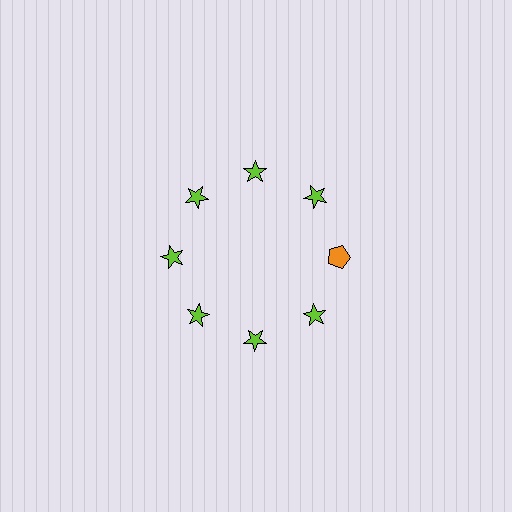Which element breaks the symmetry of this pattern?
The orange pentagon at roughly the 3 o'clock position breaks the symmetry. All other shapes are lime stars.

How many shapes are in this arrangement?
There are 8 shapes arranged in a ring pattern.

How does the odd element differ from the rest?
It differs in both color (orange instead of lime) and shape (pentagon instead of star).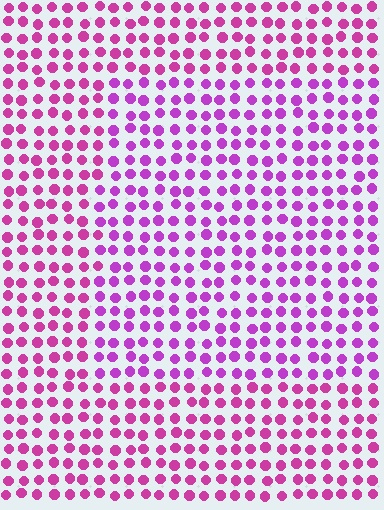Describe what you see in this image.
The image is filled with small magenta elements in a uniform arrangement. A rectangle-shaped region is visible where the elements are tinted to a slightly different hue, forming a subtle color boundary.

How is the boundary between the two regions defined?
The boundary is defined purely by a slight shift in hue (about 23 degrees). Spacing, size, and orientation are identical on both sides.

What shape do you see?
I see a rectangle.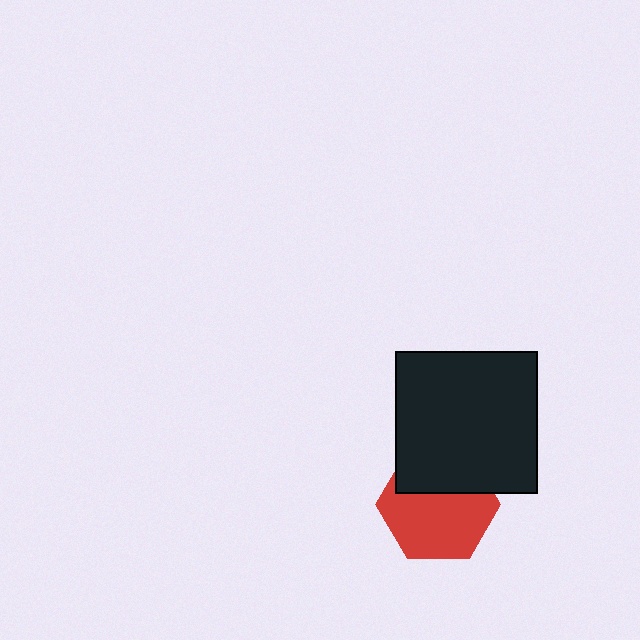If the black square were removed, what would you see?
You would see the complete red hexagon.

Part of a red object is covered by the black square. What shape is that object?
It is a hexagon.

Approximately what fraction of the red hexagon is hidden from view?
Roughly 36% of the red hexagon is hidden behind the black square.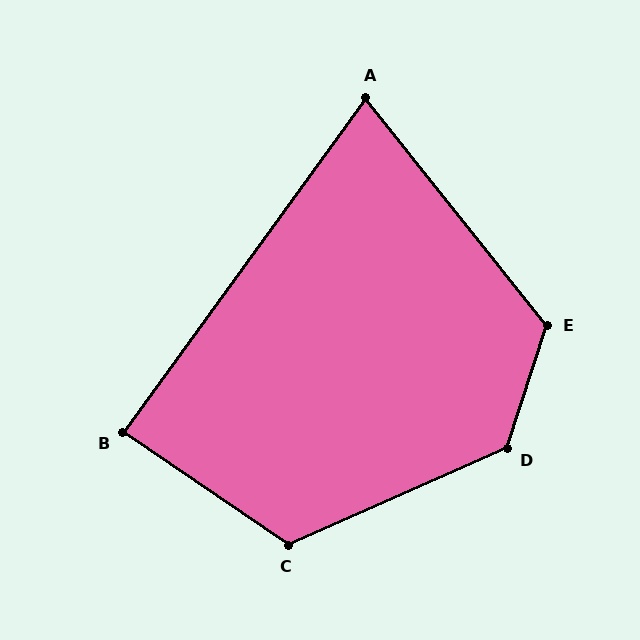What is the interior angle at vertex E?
Approximately 124 degrees (obtuse).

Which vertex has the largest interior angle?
D, at approximately 132 degrees.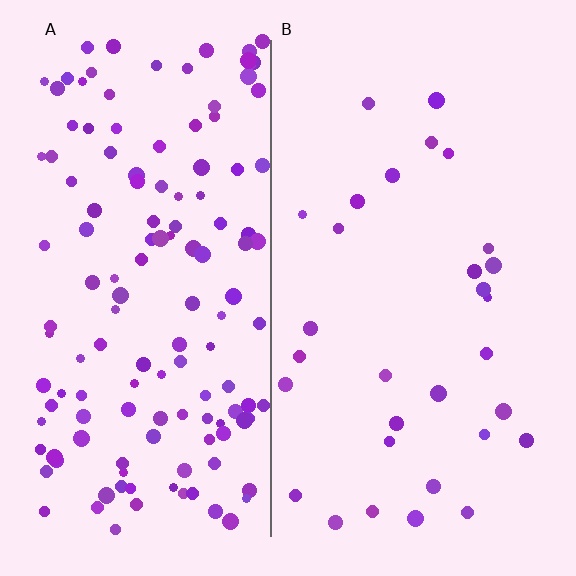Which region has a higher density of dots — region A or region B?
A (the left).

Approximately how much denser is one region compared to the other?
Approximately 4.4× — region A over region B.